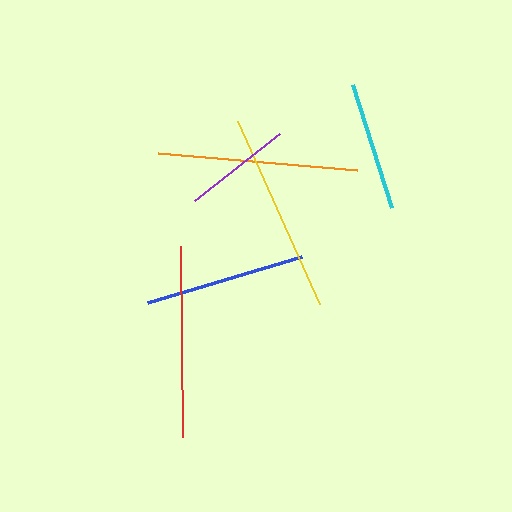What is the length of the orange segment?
The orange segment is approximately 199 pixels long.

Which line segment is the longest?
The yellow line is the longest at approximately 200 pixels.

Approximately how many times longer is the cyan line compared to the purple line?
The cyan line is approximately 1.2 times the length of the purple line.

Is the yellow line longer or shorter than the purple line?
The yellow line is longer than the purple line.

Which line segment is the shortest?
The purple line is the shortest at approximately 108 pixels.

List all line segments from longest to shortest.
From longest to shortest: yellow, orange, red, blue, cyan, purple.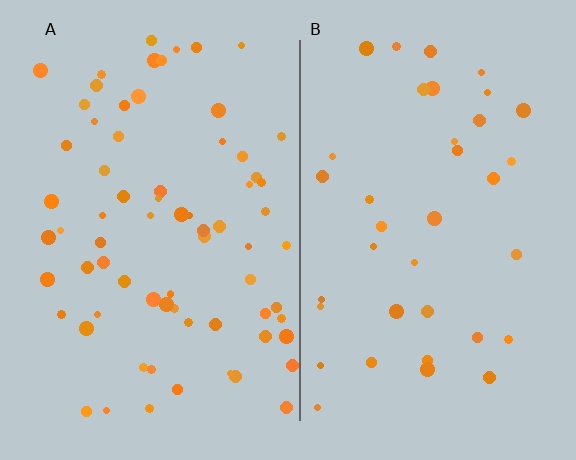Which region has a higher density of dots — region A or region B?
A (the left).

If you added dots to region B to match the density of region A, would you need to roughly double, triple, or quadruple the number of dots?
Approximately double.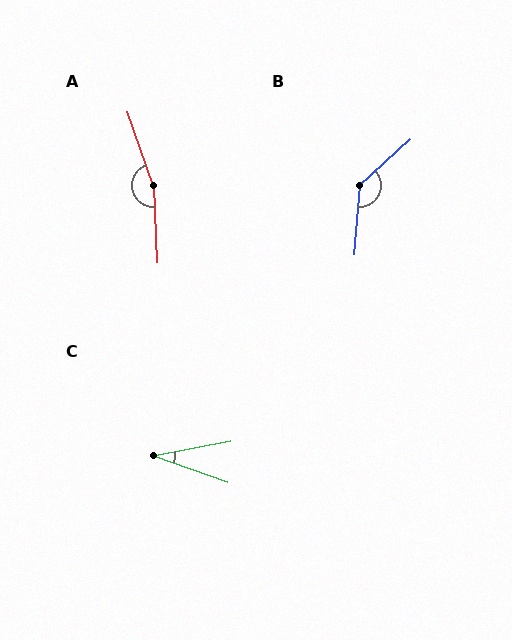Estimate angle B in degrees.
Approximately 136 degrees.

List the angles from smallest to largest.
C (30°), B (136°), A (164°).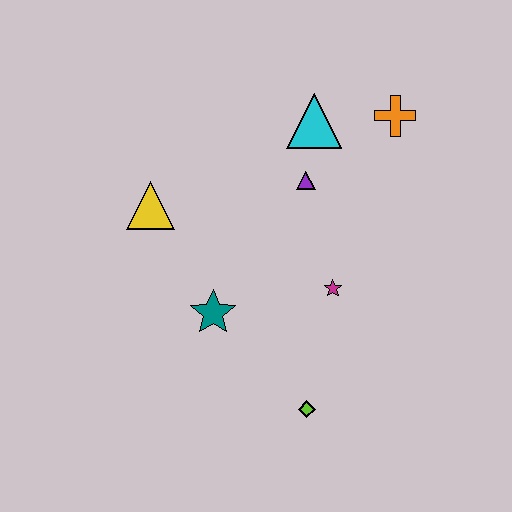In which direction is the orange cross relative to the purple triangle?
The orange cross is to the right of the purple triangle.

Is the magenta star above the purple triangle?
No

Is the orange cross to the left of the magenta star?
No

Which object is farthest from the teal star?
The orange cross is farthest from the teal star.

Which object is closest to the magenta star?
The purple triangle is closest to the magenta star.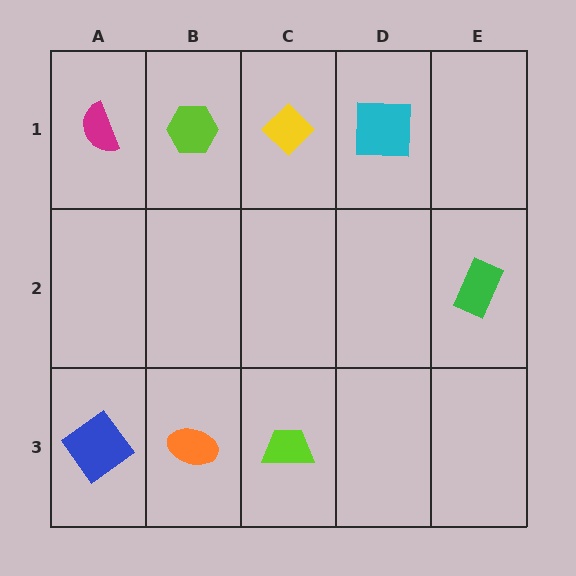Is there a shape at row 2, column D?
No, that cell is empty.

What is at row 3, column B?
An orange ellipse.